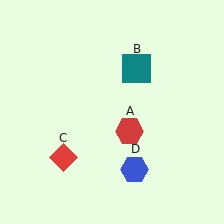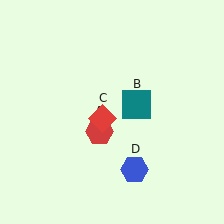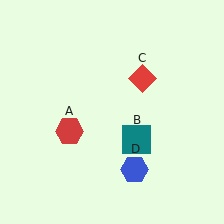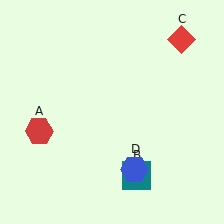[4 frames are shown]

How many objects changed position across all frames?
3 objects changed position: red hexagon (object A), teal square (object B), red diamond (object C).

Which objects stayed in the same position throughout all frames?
Blue hexagon (object D) remained stationary.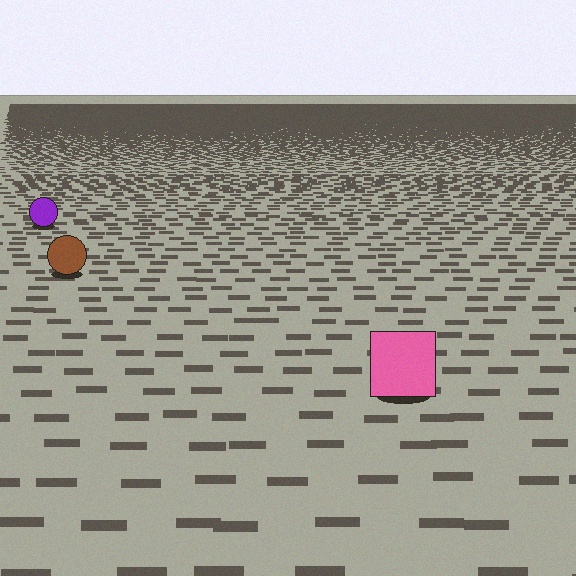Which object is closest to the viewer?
The pink square is closest. The texture marks near it are larger and more spread out.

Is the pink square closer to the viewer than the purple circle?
Yes. The pink square is closer — you can tell from the texture gradient: the ground texture is coarser near it.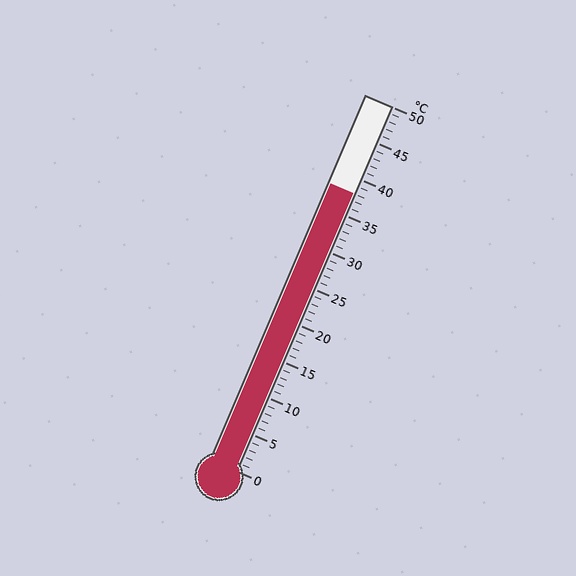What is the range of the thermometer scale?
The thermometer scale ranges from 0°C to 50°C.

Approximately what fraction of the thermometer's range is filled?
The thermometer is filled to approximately 75% of its range.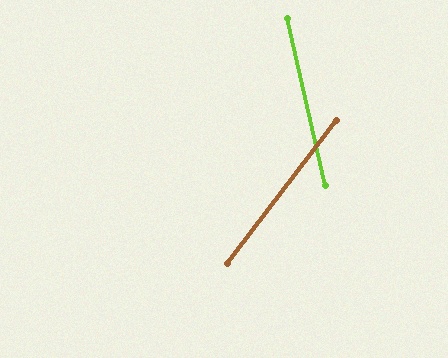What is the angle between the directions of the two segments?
Approximately 50 degrees.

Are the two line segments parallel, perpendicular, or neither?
Neither parallel nor perpendicular — they differ by about 50°.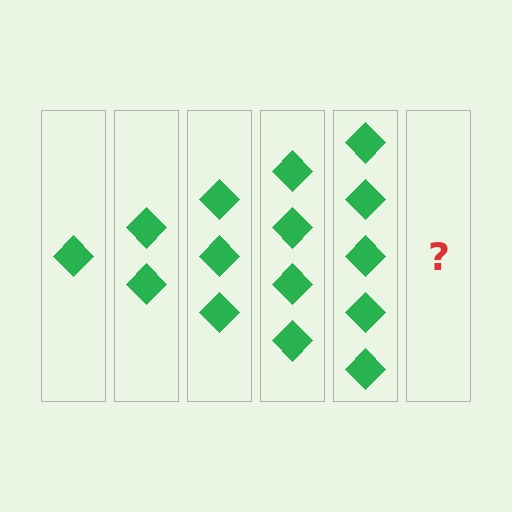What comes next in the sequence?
The next element should be 6 diamonds.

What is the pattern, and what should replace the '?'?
The pattern is that each step adds one more diamond. The '?' should be 6 diamonds.